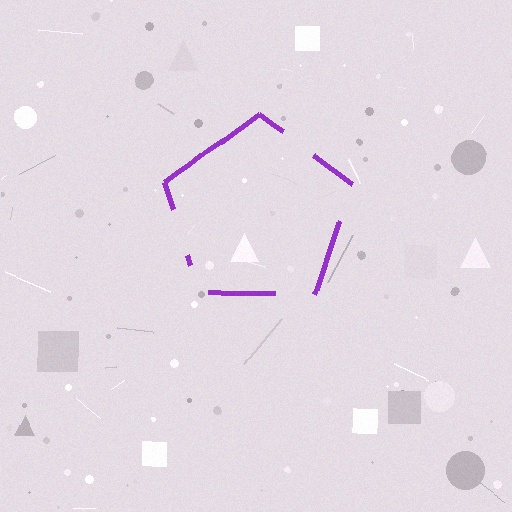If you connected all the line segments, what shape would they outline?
They would outline a pentagon.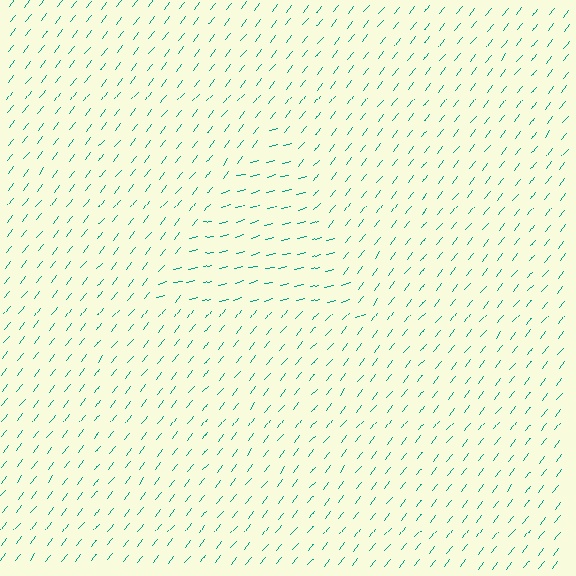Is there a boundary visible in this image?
Yes, there is a texture boundary formed by a change in line orientation.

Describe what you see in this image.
The image is filled with small teal line segments. A triangle region in the image has lines oriented differently from the surrounding lines, creating a visible texture boundary.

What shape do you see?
I see a triangle.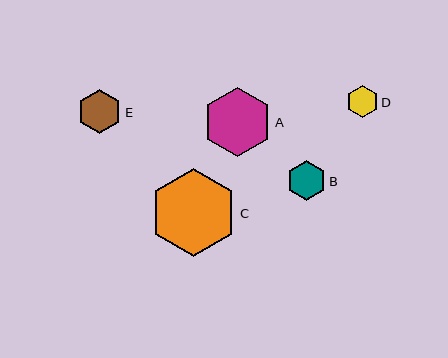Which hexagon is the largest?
Hexagon C is the largest with a size of approximately 87 pixels.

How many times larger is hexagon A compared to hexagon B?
Hexagon A is approximately 1.8 times the size of hexagon B.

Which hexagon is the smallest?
Hexagon D is the smallest with a size of approximately 32 pixels.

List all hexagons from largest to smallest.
From largest to smallest: C, A, E, B, D.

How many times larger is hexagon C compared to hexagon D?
Hexagon C is approximately 2.7 times the size of hexagon D.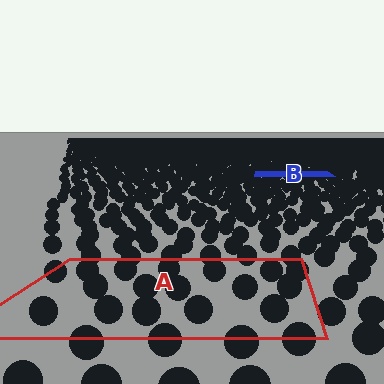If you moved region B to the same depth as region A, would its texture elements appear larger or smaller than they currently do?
They would appear larger. At a closer depth, the same texture elements are projected at a bigger on-screen size.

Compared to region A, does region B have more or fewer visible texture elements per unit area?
Region B has more texture elements per unit area — they are packed more densely because it is farther away.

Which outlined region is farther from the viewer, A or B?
Region B is farther from the viewer — the texture elements inside it appear smaller and more densely packed.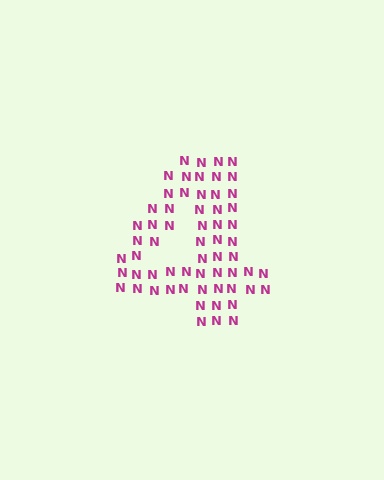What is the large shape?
The large shape is the digit 4.